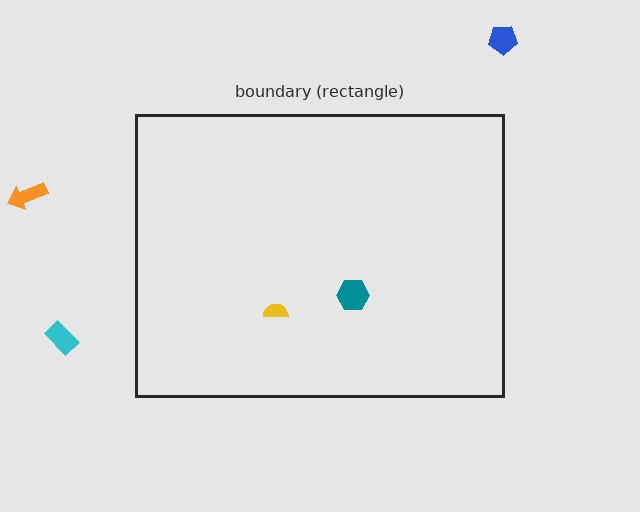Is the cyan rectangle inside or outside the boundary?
Outside.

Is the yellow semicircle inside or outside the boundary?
Inside.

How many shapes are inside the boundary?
2 inside, 3 outside.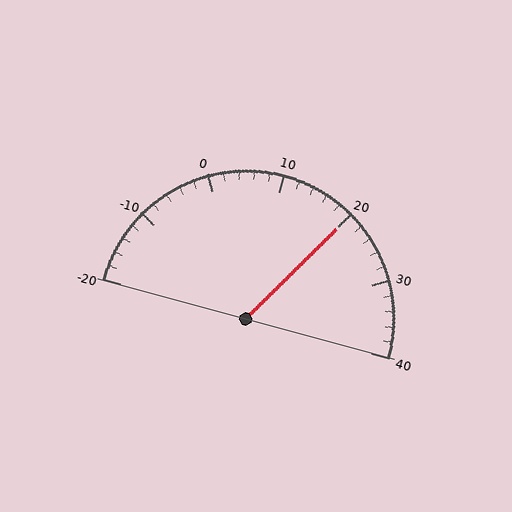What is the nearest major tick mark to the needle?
The nearest major tick mark is 20.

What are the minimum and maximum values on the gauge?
The gauge ranges from -20 to 40.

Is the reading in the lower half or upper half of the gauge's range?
The reading is in the upper half of the range (-20 to 40).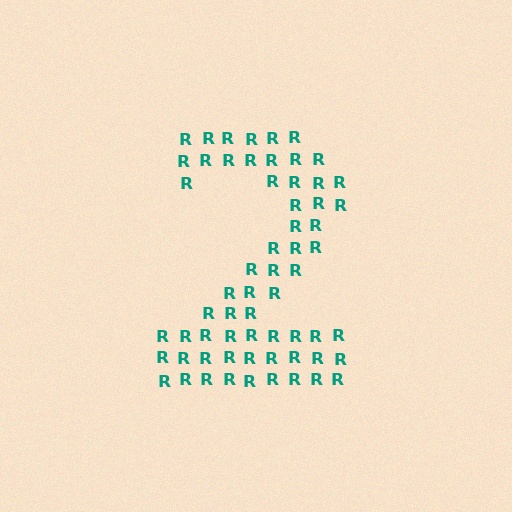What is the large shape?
The large shape is the digit 2.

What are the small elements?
The small elements are letter R's.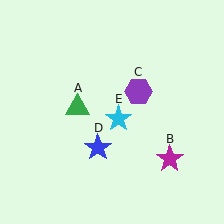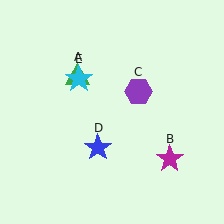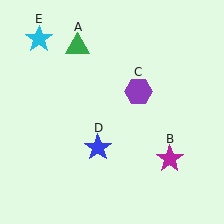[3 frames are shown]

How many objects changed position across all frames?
2 objects changed position: green triangle (object A), cyan star (object E).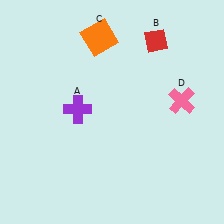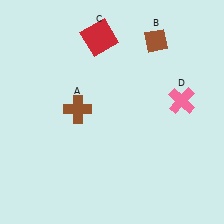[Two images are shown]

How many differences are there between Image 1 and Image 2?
There are 3 differences between the two images.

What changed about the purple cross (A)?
In Image 1, A is purple. In Image 2, it changed to brown.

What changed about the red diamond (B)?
In Image 1, B is red. In Image 2, it changed to brown.